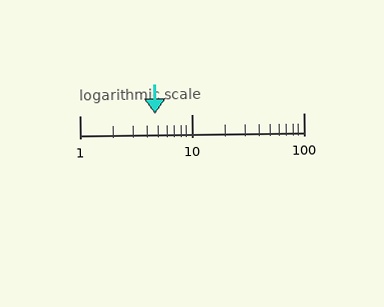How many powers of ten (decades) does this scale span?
The scale spans 2 decades, from 1 to 100.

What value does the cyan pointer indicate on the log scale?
The pointer indicates approximately 4.7.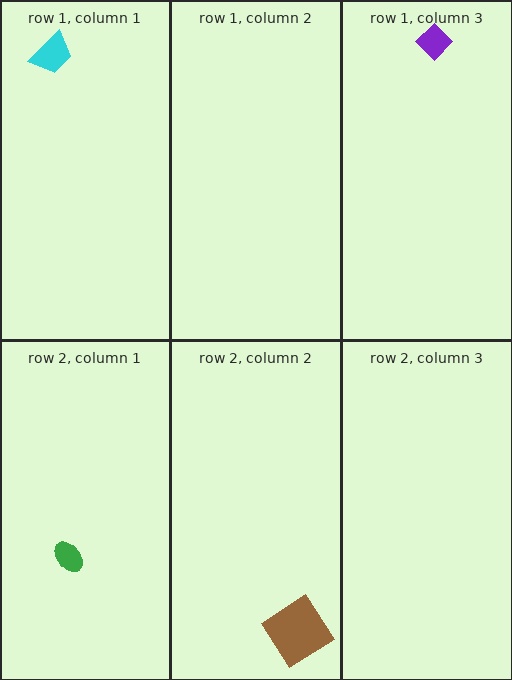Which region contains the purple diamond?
The row 1, column 3 region.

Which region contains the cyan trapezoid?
The row 1, column 1 region.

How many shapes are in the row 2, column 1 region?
1.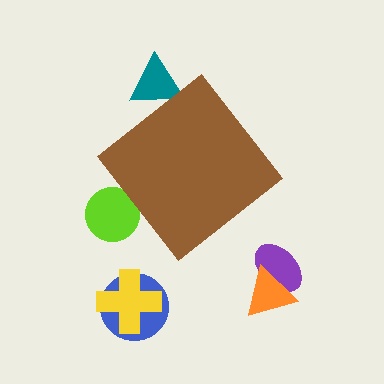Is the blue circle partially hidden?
No, the blue circle is fully visible.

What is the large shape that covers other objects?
A brown diamond.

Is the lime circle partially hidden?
Yes, the lime circle is partially hidden behind the brown diamond.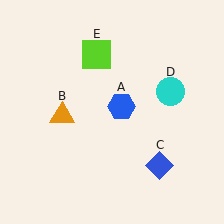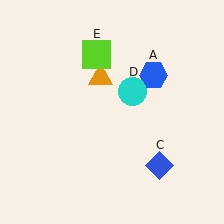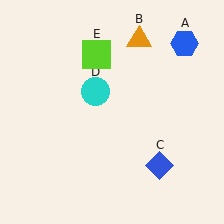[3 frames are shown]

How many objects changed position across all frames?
3 objects changed position: blue hexagon (object A), orange triangle (object B), cyan circle (object D).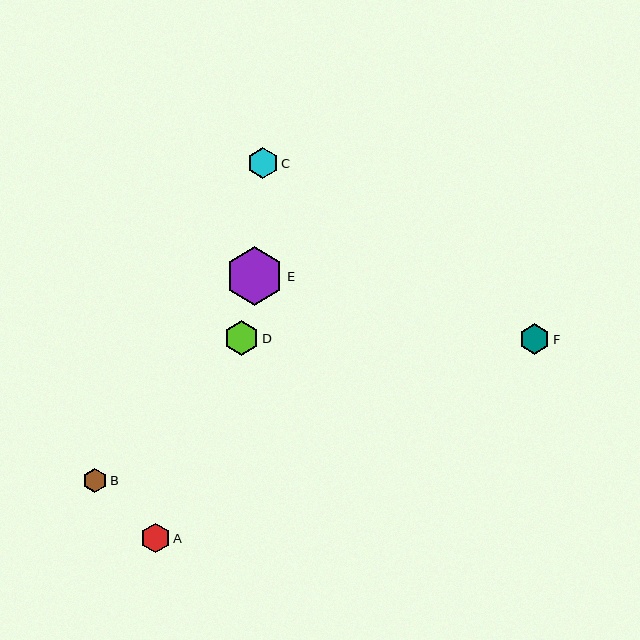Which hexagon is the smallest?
Hexagon B is the smallest with a size of approximately 24 pixels.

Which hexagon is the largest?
Hexagon E is the largest with a size of approximately 59 pixels.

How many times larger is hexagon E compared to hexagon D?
Hexagon E is approximately 1.7 times the size of hexagon D.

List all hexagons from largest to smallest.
From largest to smallest: E, D, C, F, A, B.